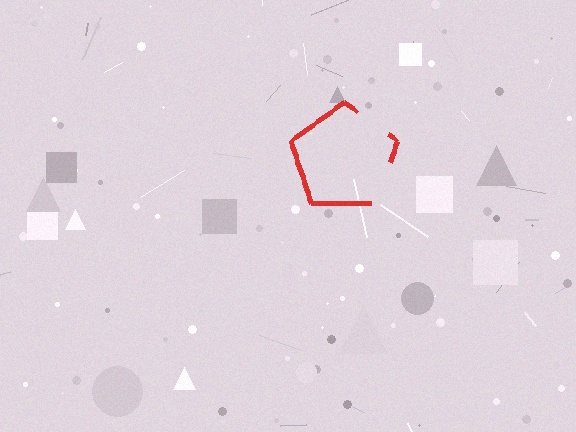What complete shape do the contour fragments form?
The contour fragments form a pentagon.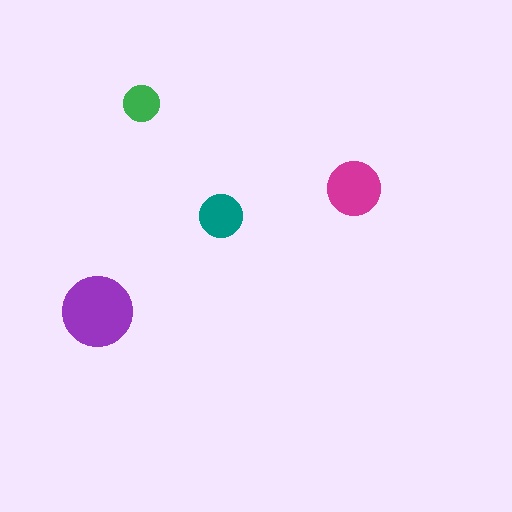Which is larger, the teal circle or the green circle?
The teal one.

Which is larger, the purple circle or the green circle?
The purple one.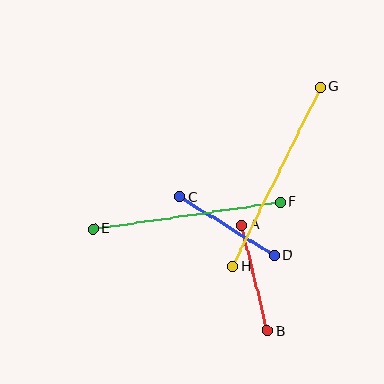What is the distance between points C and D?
The distance is approximately 110 pixels.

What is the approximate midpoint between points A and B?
The midpoint is at approximately (254, 278) pixels.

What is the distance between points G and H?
The distance is approximately 199 pixels.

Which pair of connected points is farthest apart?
Points G and H are farthest apart.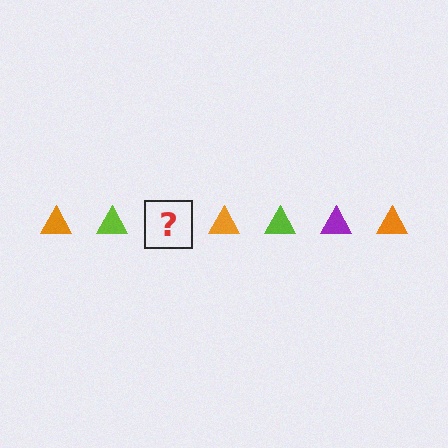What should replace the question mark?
The question mark should be replaced with a purple triangle.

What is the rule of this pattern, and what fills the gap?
The rule is that the pattern cycles through orange, lime, purple triangles. The gap should be filled with a purple triangle.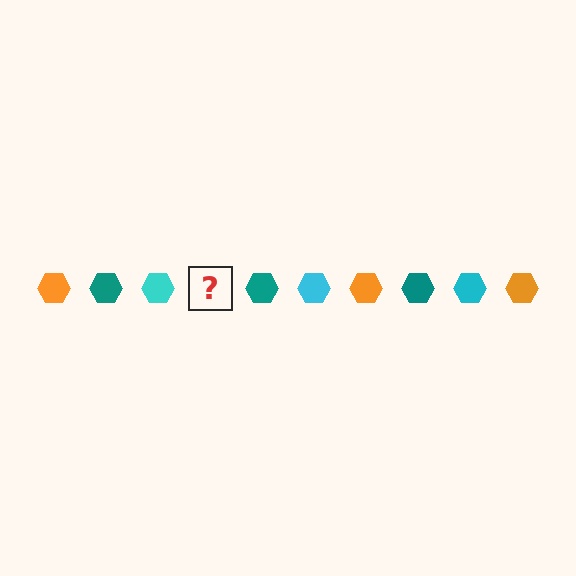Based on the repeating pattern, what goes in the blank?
The blank should be an orange hexagon.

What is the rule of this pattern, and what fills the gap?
The rule is that the pattern cycles through orange, teal, cyan hexagons. The gap should be filled with an orange hexagon.